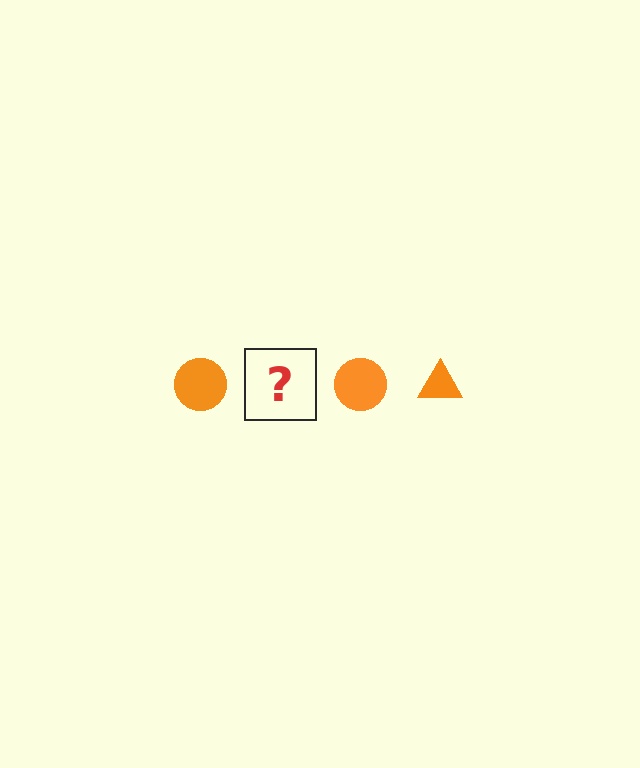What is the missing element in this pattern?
The missing element is an orange triangle.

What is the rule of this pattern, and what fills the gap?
The rule is that the pattern cycles through circle, triangle shapes in orange. The gap should be filled with an orange triangle.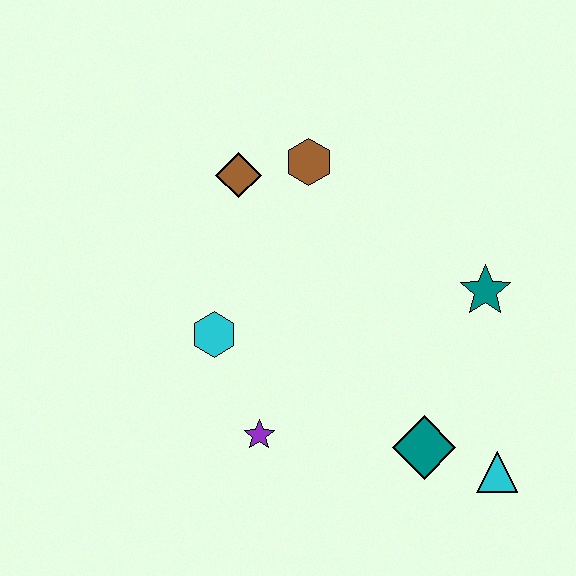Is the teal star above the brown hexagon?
No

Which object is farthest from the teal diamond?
The brown diamond is farthest from the teal diamond.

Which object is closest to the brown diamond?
The brown hexagon is closest to the brown diamond.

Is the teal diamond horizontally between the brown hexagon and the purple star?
No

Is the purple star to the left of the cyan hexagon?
No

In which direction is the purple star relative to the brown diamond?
The purple star is below the brown diamond.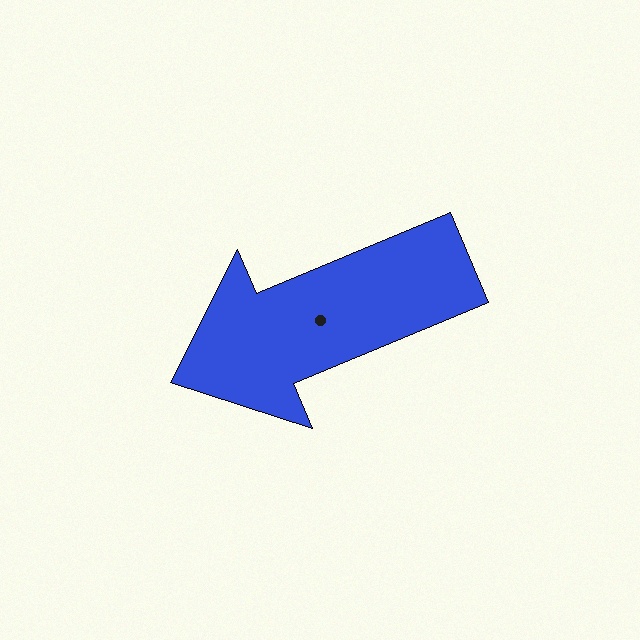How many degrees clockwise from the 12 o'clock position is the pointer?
Approximately 247 degrees.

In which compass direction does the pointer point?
Southwest.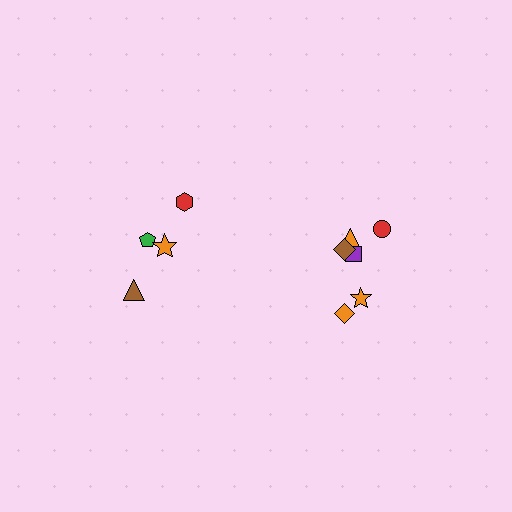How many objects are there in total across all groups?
There are 10 objects.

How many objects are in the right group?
There are 6 objects.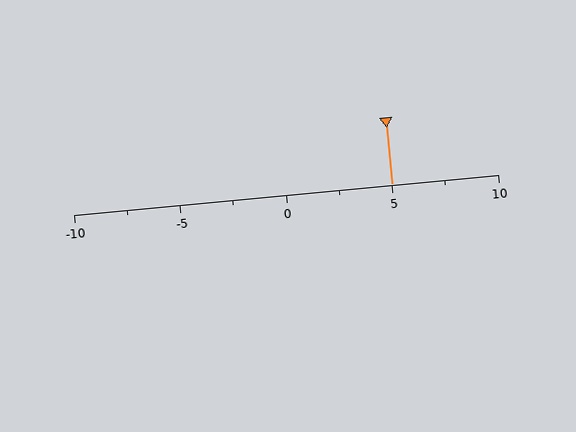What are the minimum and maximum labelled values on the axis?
The axis runs from -10 to 10.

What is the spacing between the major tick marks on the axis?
The major ticks are spaced 5 apart.